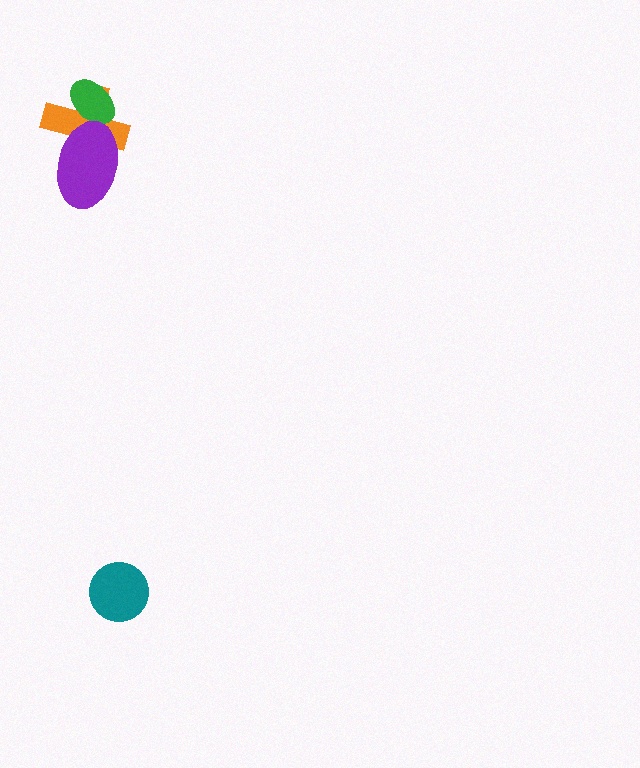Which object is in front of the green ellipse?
The purple ellipse is in front of the green ellipse.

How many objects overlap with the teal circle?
0 objects overlap with the teal circle.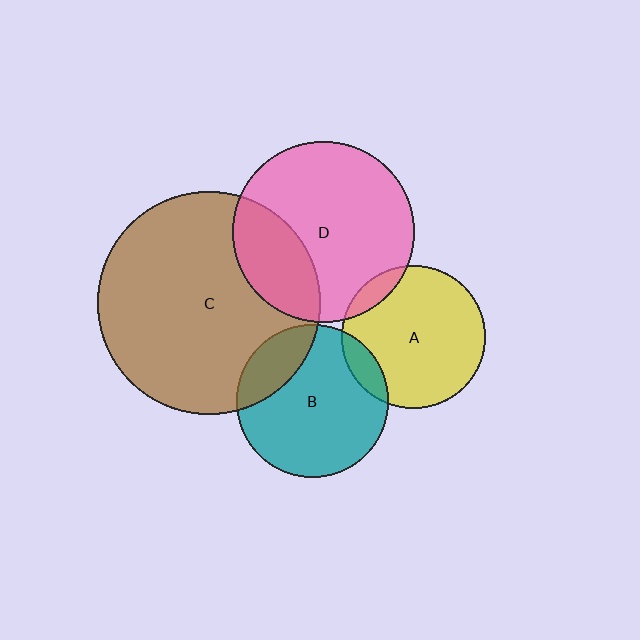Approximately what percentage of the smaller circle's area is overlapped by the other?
Approximately 10%.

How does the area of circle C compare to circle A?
Approximately 2.4 times.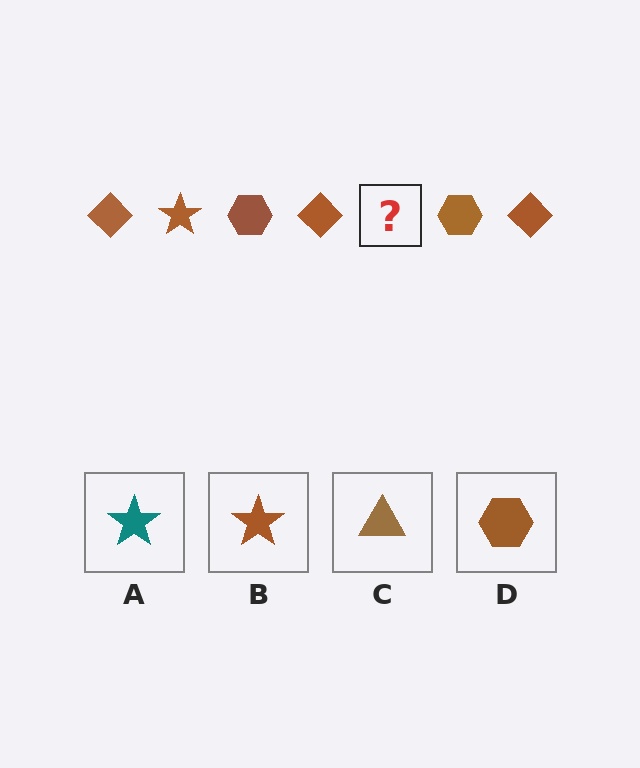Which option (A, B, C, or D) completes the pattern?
B.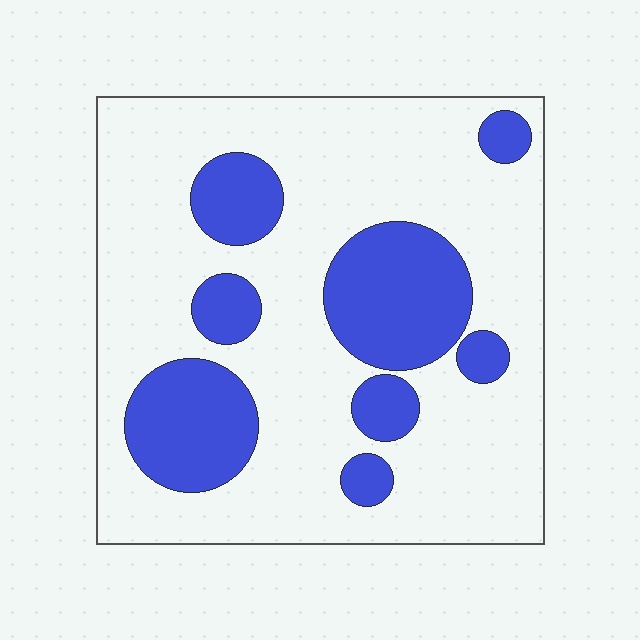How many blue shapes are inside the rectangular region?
8.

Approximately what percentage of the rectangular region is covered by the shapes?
Approximately 25%.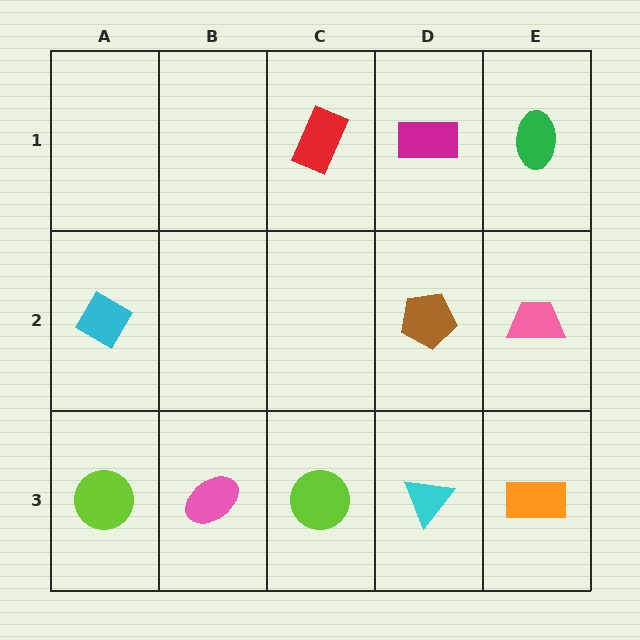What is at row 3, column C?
A lime circle.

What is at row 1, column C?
A red rectangle.